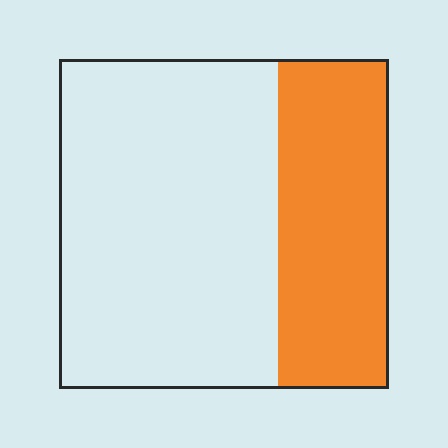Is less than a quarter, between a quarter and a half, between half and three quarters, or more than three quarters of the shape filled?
Between a quarter and a half.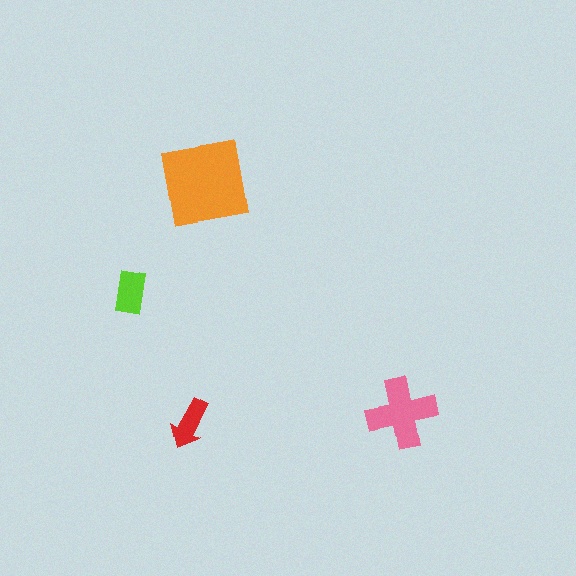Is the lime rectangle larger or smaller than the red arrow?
Larger.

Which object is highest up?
The orange square is topmost.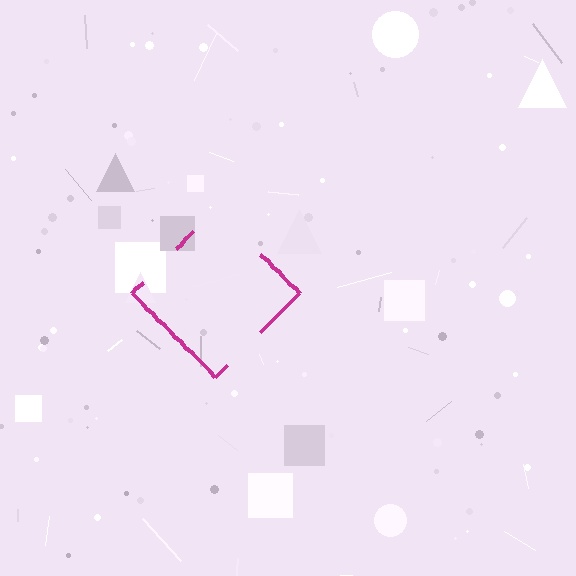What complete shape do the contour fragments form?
The contour fragments form a diamond.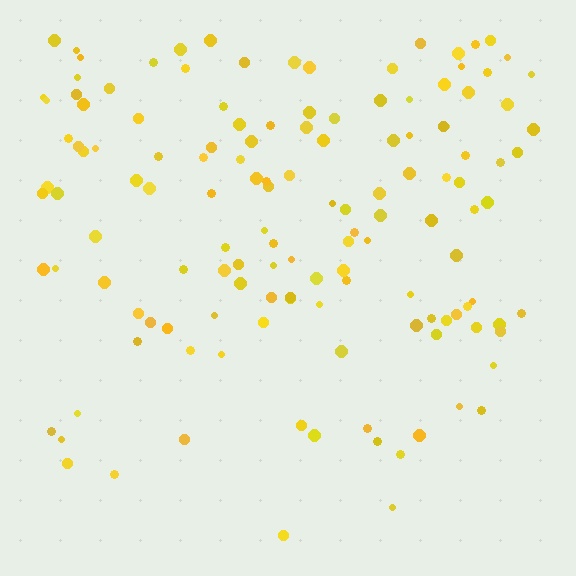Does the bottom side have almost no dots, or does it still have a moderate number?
Still a moderate number, just noticeably fewer than the top.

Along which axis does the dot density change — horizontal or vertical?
Vertical.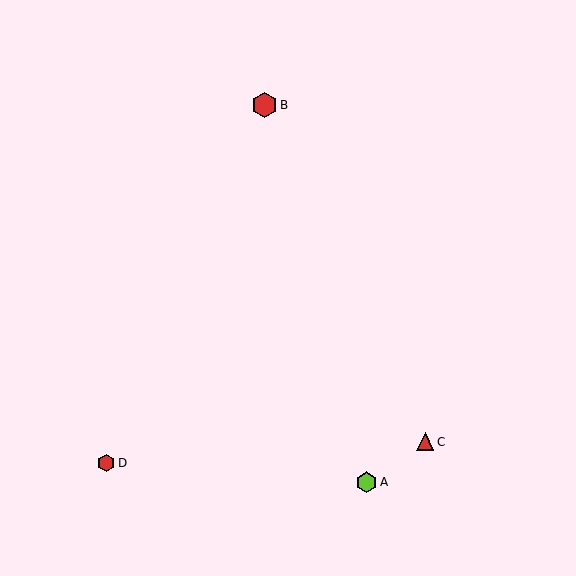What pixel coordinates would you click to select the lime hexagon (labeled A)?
Click at (367, 482) to select the lime hexagon A.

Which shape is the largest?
The red hexagon (labeled B) is the largest.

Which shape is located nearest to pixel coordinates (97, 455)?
The red hexagon (labeled D) at (106, 463) is nearest to that location.